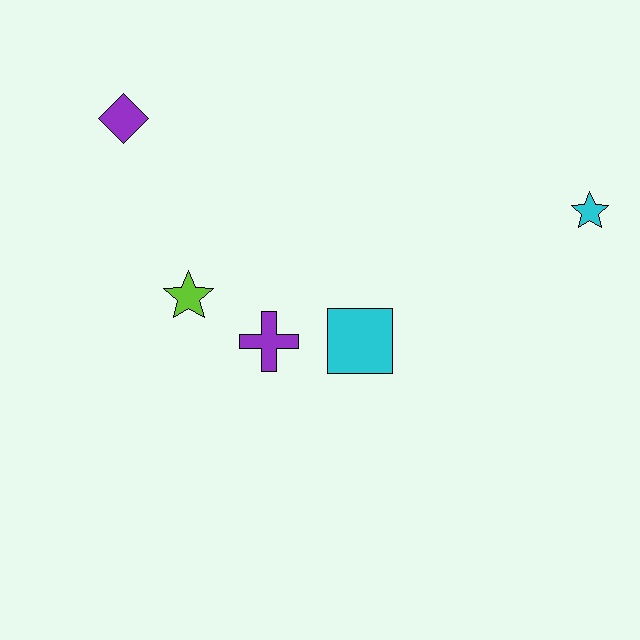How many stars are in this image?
There are 2 stars.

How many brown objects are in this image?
There are no brown objects.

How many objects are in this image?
There are 5 objects.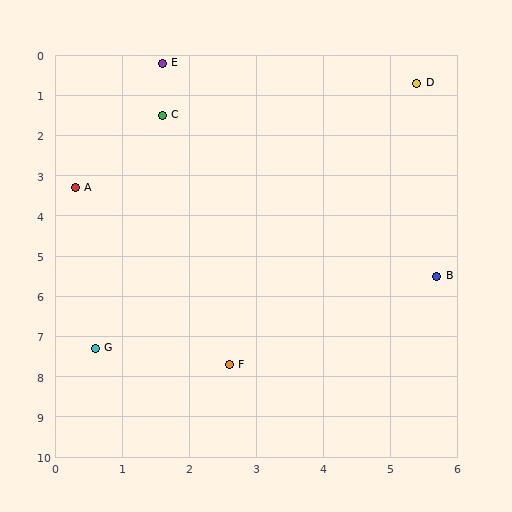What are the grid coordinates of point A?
Point A is at approximately (0.3, 3.3).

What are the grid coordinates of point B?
Point B is at approximately (5.7, 5.5).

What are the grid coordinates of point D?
Point D is at approximately (5.4, 0.7).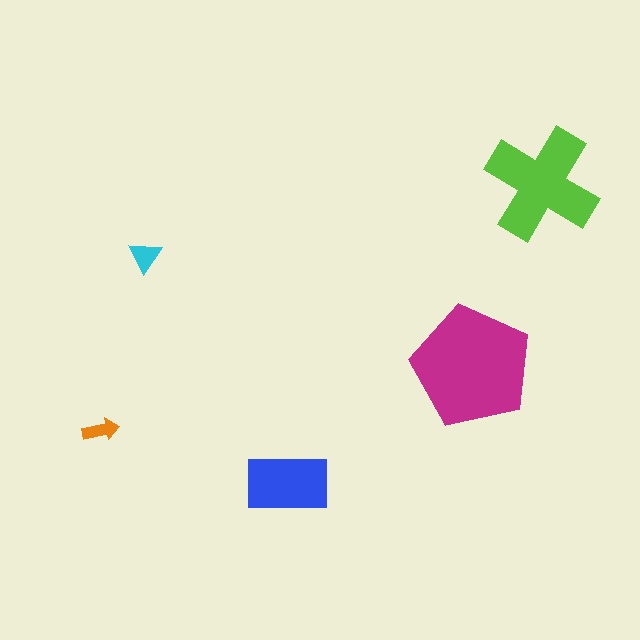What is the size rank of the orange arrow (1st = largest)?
5th.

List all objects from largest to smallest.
The magenta pentagon, the lime cross, the blue rectangle, the cyan triangle, the orange arrow.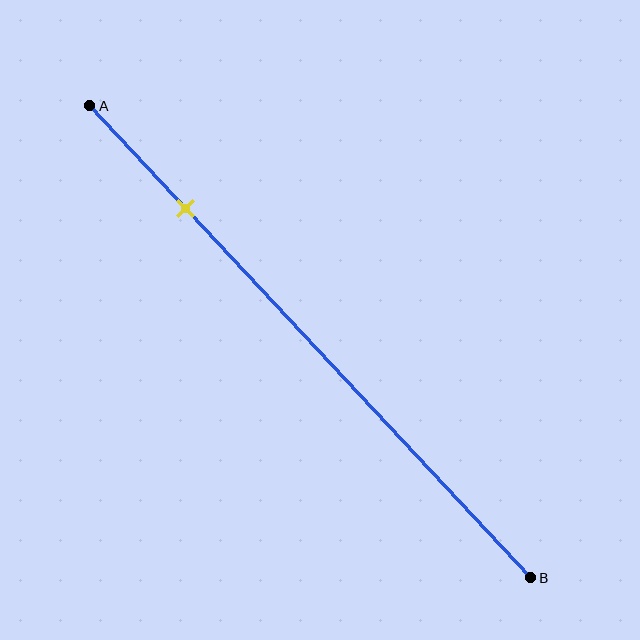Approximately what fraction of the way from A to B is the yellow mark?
The yellow mark is approximately 20% of the way from A to B.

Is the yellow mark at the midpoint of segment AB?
No, the mark is at about 20% from A, not at the 50% midpoint.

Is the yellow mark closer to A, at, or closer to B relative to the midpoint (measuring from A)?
The yellow mark is closer to point A than the midpoint of segment AB.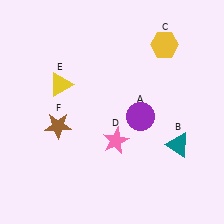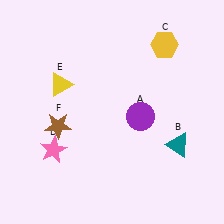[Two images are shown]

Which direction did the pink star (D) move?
The pink star (D) moved left.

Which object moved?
The pink star (D) moved left.